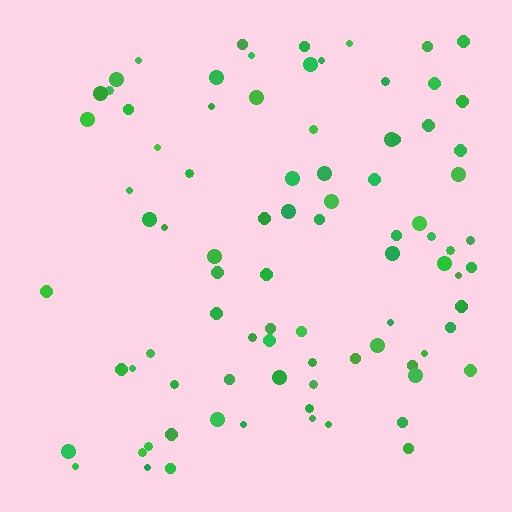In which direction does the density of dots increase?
From left to right, with the right side densest.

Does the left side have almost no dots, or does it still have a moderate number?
Still a moderate number, just noticeably fewer than the right.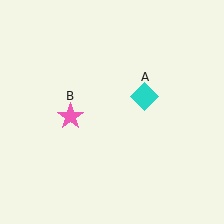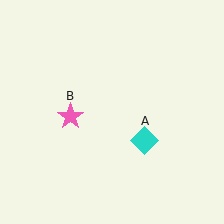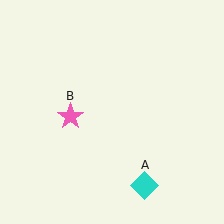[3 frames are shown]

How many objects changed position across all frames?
1 object changed position: cyan diamond (object A).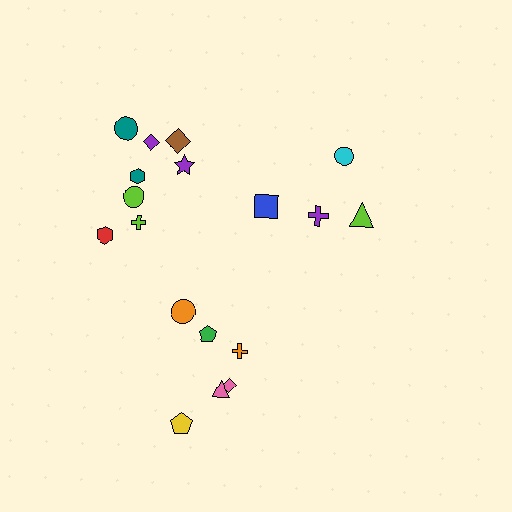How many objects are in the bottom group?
There are 6 objects.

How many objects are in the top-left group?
There are 8 objects.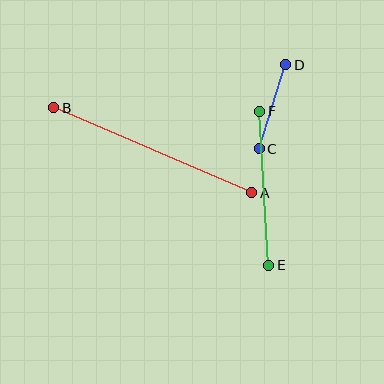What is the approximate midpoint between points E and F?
The midpoint is at approximately (264, 188) pixels.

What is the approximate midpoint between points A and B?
The midpoint is at approximately (153, 150) pixels.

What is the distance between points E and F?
The distance is approximately 154 pixels.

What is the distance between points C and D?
The distance is approximately 88 pixels.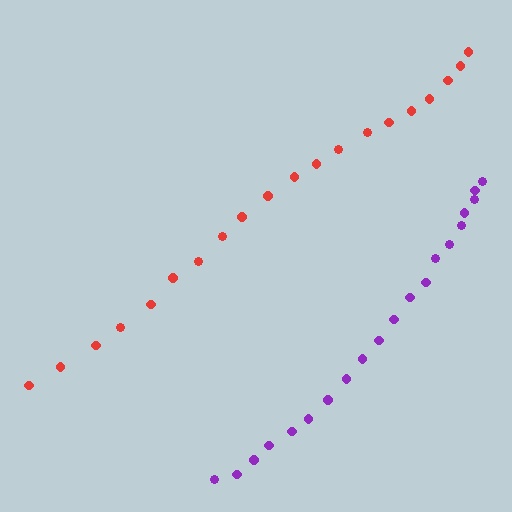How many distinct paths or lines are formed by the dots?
There are 2 distinct paths.